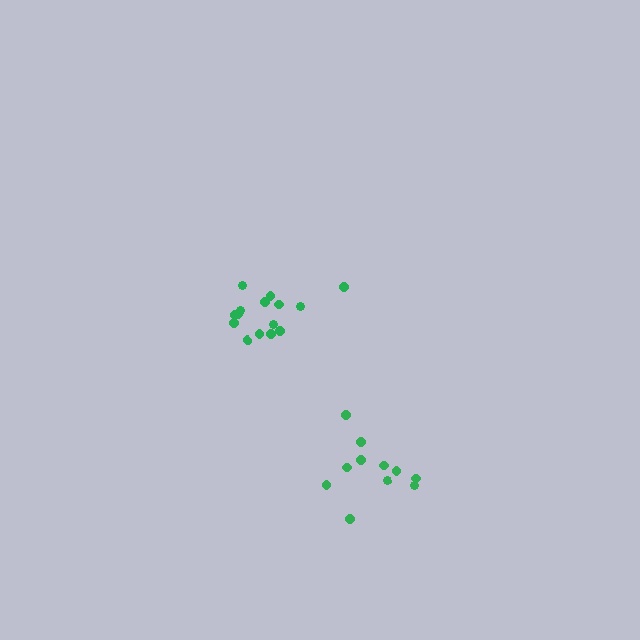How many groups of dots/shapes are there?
There are 2 groups.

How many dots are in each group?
Group 1: 15 dots, Group 2: 11 dots (26 total).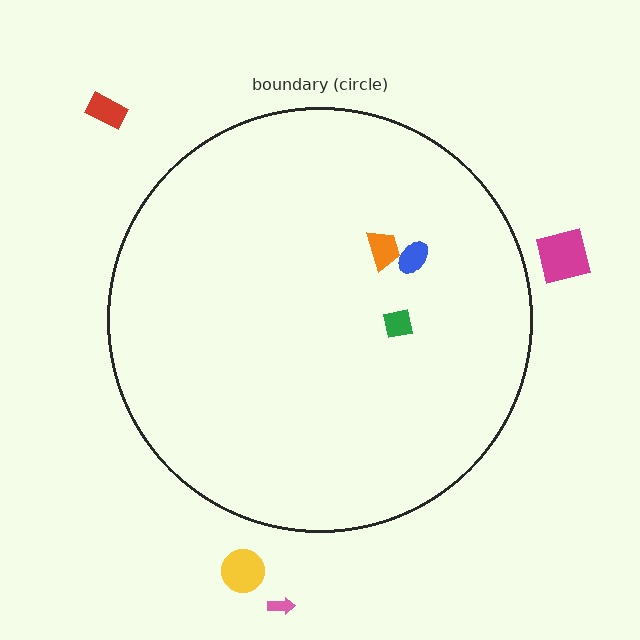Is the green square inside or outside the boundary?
Inside.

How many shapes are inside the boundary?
3 inside, 4 outside.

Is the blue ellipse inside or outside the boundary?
Inside.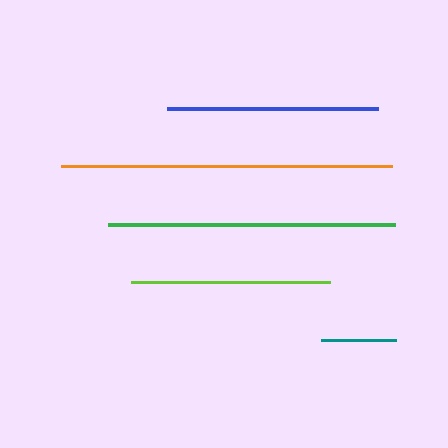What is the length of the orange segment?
The orange segment is approximately 331 pixels long.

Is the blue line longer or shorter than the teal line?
The blue line is longer than the teal line.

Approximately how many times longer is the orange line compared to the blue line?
The orange line is approximately 1.6 times the length of the blue line.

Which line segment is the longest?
The orange line is the longest at approximately 331 pixels.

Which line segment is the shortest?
The teal line is the shortest at approximately 76 pixels.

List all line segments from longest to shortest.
From longest to shortest: orange, green, blue, lime, teal.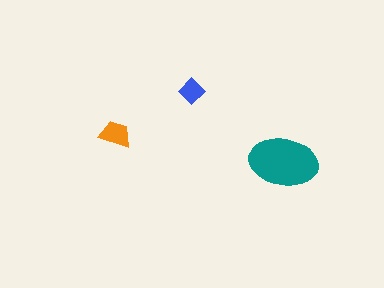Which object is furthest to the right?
The teal ellipse is rightmost.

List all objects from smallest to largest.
The blue diamond, the orange trapezoid, the teal ellipse.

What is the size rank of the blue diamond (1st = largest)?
3rd.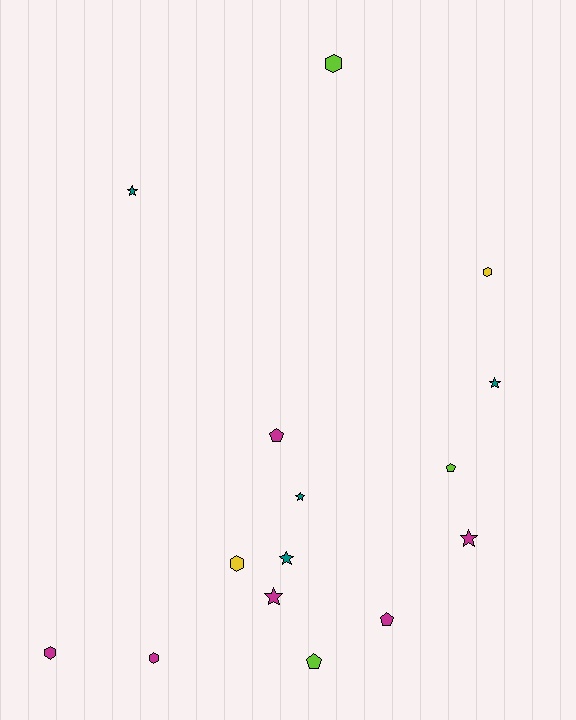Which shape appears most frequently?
Star, with 6 objects.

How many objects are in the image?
There are 15 objects.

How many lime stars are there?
There are no lime stars.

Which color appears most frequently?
Magenta, with 6 objects.